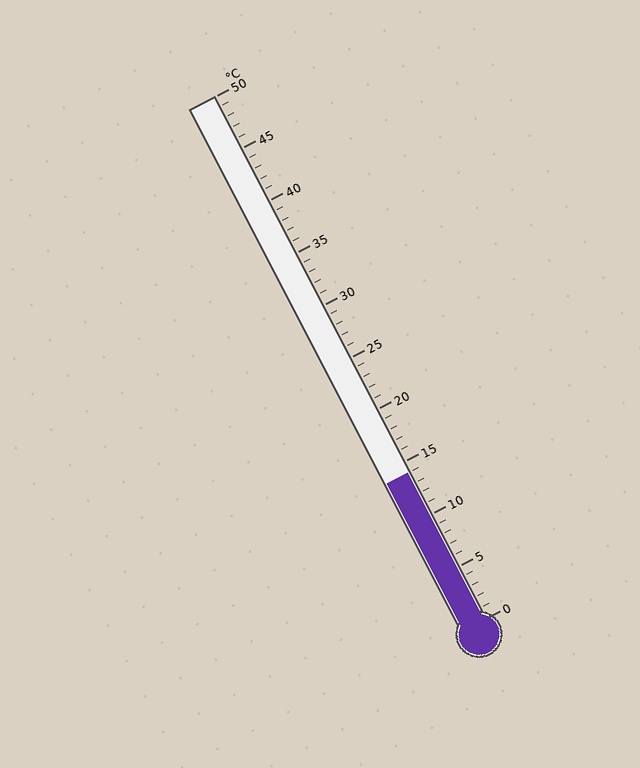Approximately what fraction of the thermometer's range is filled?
The thermometer is filled to approximately 30% of its range.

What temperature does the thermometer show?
The thermometer shows approximately 14°C.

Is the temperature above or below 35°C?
The temperature is below 35°C.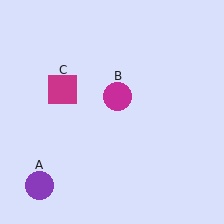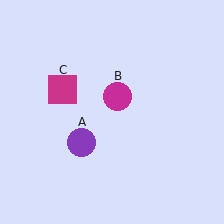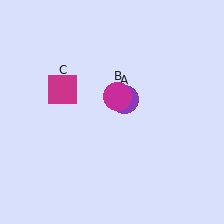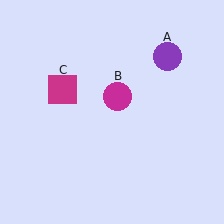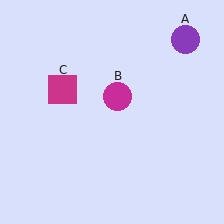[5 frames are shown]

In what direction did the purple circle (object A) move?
The purple circle (object A) moved up and to the right.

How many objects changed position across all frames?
1 object changed position: purple circle (object A).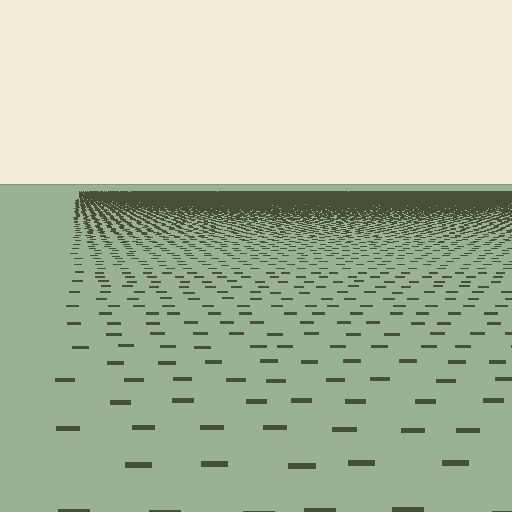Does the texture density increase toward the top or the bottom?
Density increases toward the top.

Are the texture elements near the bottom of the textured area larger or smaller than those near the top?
Larger. Near the bottom, elements are closer to the viewer and appear at a bigger on-screen size.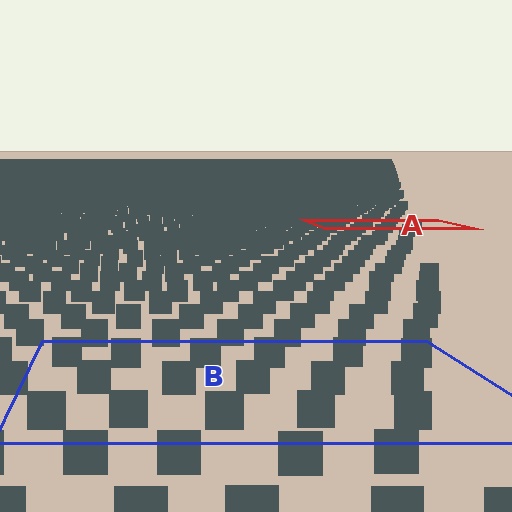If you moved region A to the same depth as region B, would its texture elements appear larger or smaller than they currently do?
They would appear larger. At a closer depth, the same texture elements are projected at a bigger on-screen size.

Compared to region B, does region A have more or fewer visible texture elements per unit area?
Region A has more texture elements per unit area — they are packed more densely because it is farther away.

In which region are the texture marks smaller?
The texture marks are smaller in region A, because it is farther away.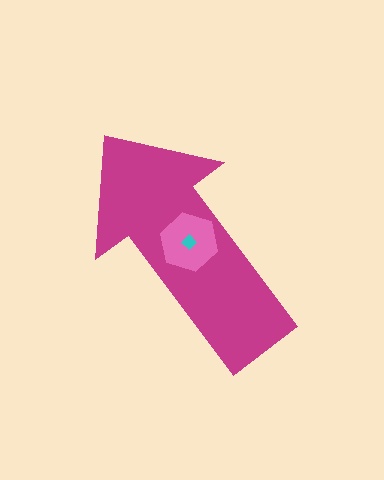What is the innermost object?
The cyan diamond.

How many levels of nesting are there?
3.